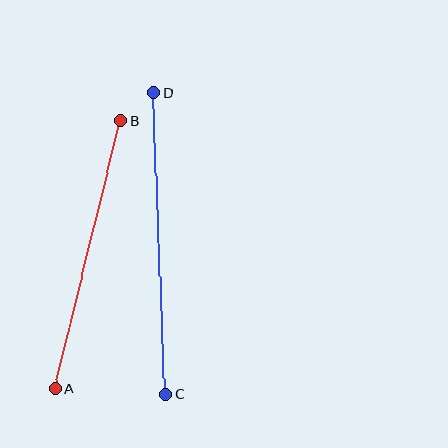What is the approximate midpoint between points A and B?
The midpoint is at approximately (88, 255) pixels.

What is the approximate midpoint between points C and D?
The midpoint is at approximately (159, 243) pixels.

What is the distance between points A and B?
The distance is approximately 276 pixels.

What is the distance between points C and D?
The distance is approximately 302 pixels.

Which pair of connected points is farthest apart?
Points C and D are farthest apart.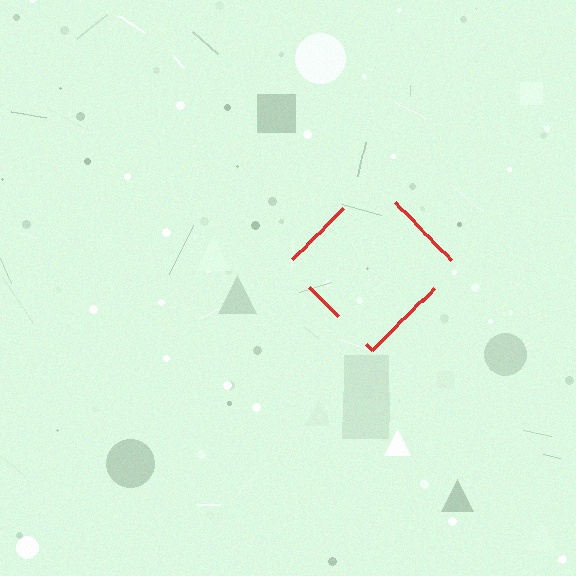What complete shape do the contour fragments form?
The contour fragments form a diamond.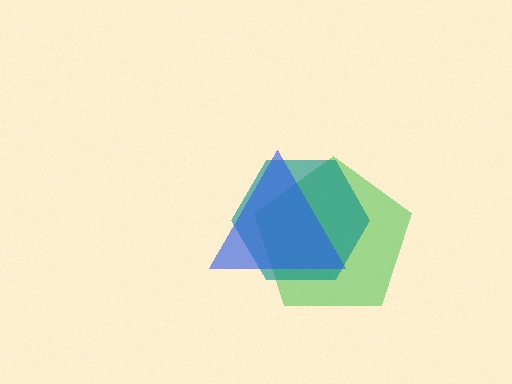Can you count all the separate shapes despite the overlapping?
Yes, there are 3 separate shapes.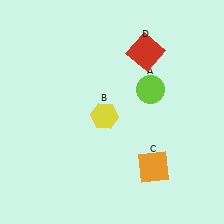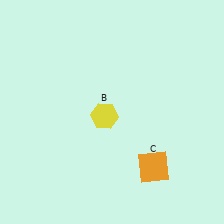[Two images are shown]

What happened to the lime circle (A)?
The lime circle (A) was removed in Image 2. It was in the top-right area of Image 1.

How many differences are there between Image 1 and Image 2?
There are 2 differences between the two images.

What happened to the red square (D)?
The red square (D) was removed in Image 2. It was in the top-right area of Image 1.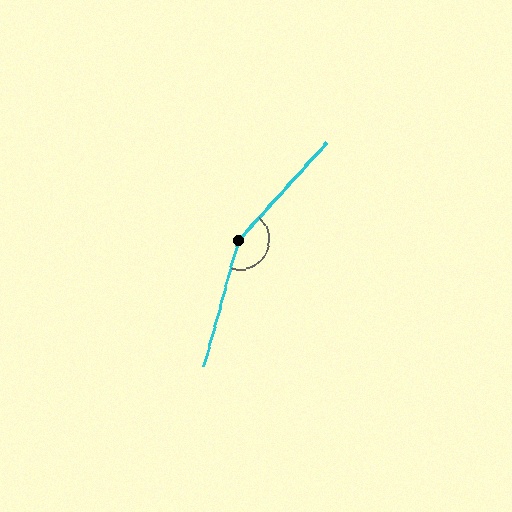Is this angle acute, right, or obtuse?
It is obtuse.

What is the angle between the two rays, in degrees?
Approximately 153 degrees.